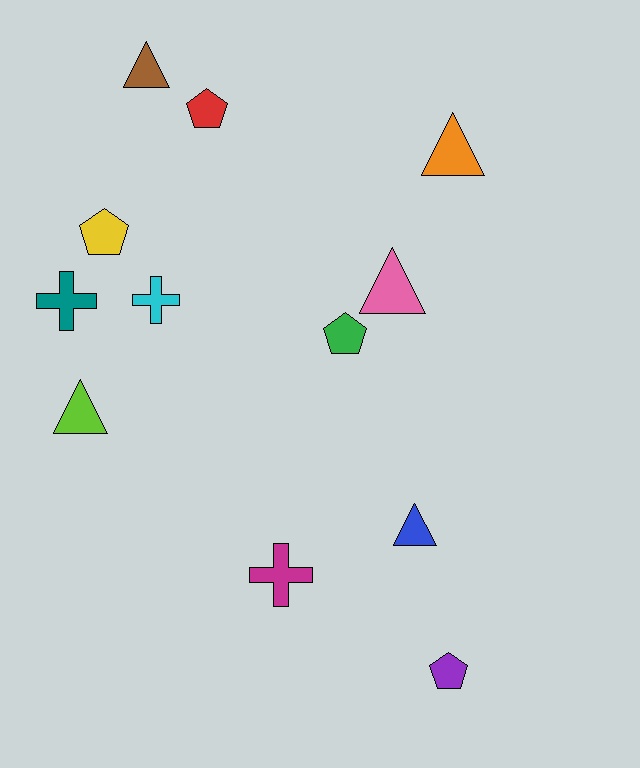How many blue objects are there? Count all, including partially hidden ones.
There is 1 blue object.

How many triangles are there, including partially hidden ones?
There are 5 triangles.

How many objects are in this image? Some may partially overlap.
There are 12 objects.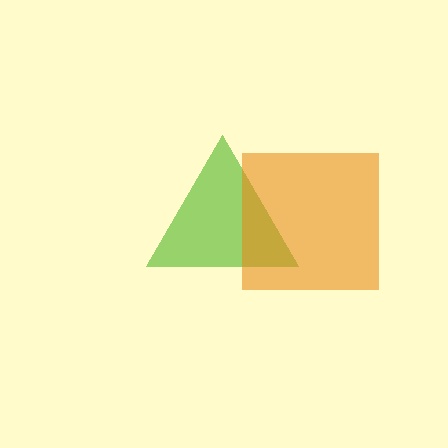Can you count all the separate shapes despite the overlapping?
Yes, there are 2 separate shapes.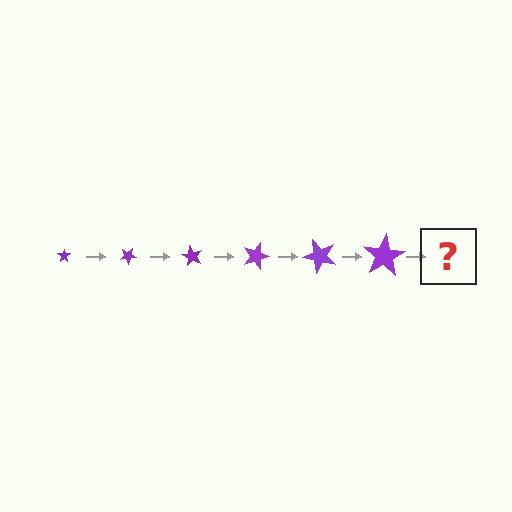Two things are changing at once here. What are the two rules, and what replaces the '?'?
The two rules are that the star grows larger each step and it rotates 30 degrees each step. The '?' should be a star, larger than the previous one and rotated 180 degrees from the start.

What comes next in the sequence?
The next element should be a star, larger than the previous one and rotated 180 degrees from the start.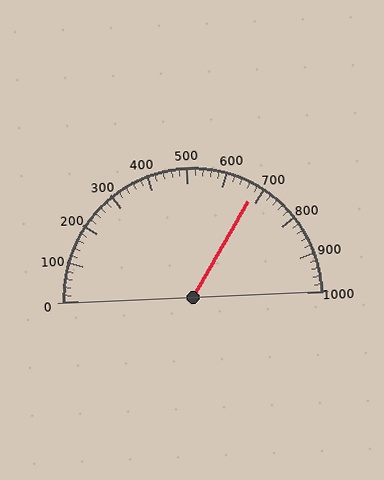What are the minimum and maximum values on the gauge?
The gauge ranges from 0 to 1000.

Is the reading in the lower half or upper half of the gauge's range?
The reading is in the upper half of the range (0 to 1000).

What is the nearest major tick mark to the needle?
The nearest major tick mark is 700.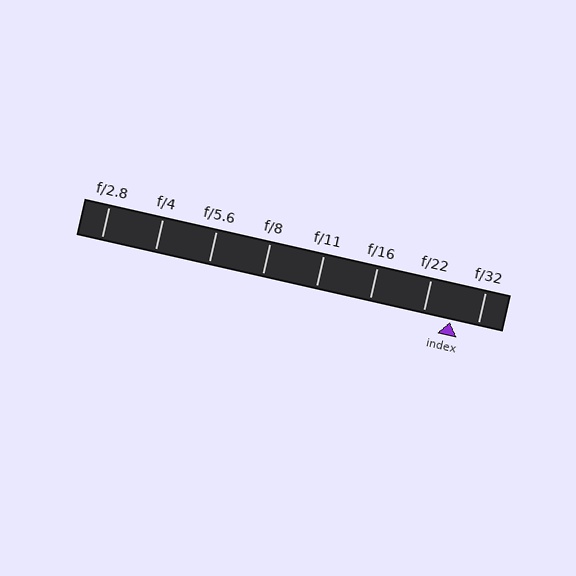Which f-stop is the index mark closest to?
The index mark is closest to f/22.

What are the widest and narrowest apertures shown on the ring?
The widest aperture shown is f/2.8 and the narrowest is f/32.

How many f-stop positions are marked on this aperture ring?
There are 8 f-stop positions marked.